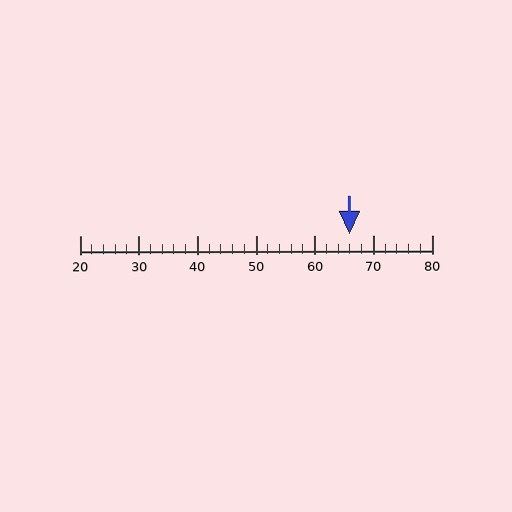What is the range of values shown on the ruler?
The ruler shows values from 20 to 80.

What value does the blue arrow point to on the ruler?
The blue arrow points to approximately 66.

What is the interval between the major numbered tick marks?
The major tick marks are spaced 10 units apart.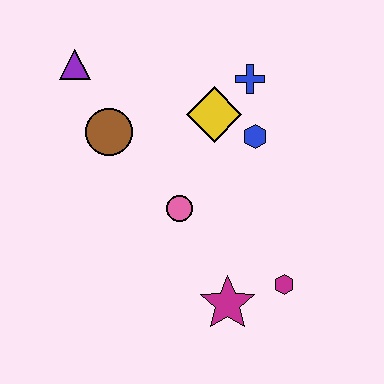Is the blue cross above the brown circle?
Yes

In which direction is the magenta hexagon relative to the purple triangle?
The magenta hexagon is below the purple triangle.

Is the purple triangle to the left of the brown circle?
Yes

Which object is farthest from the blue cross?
The magenta star is farthest from the blue cross.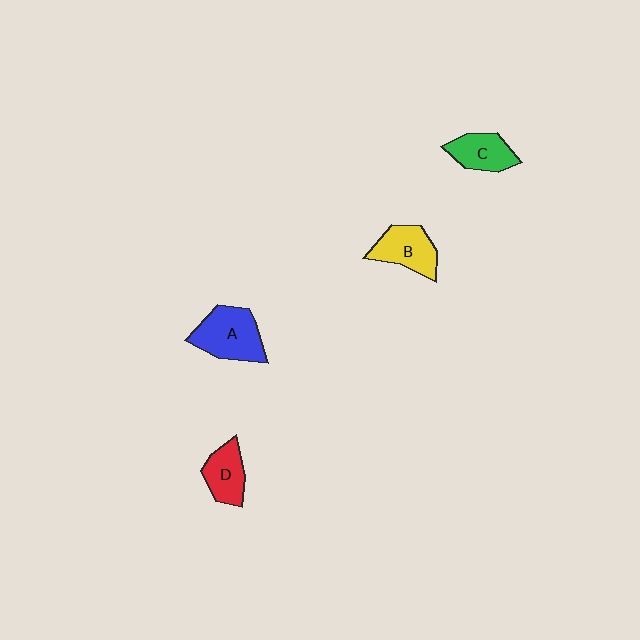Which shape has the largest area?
Shape A (blue).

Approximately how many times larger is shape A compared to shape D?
Approximately 1.5 times.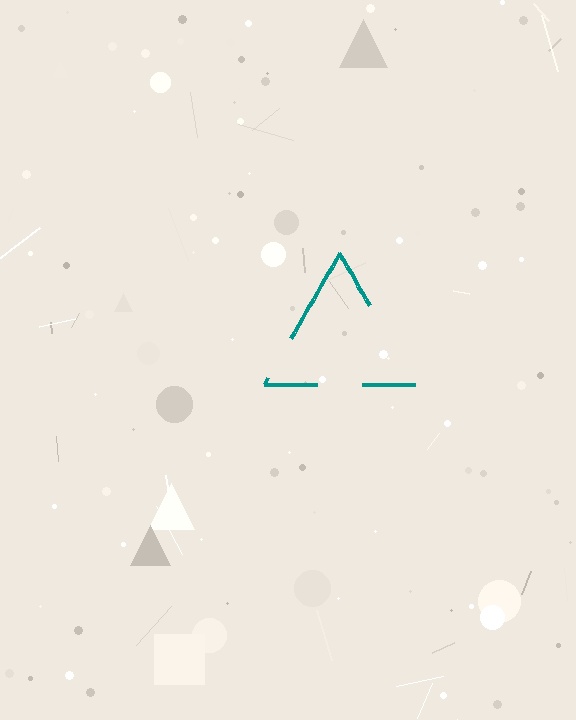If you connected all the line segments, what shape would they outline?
They would outline a triangle.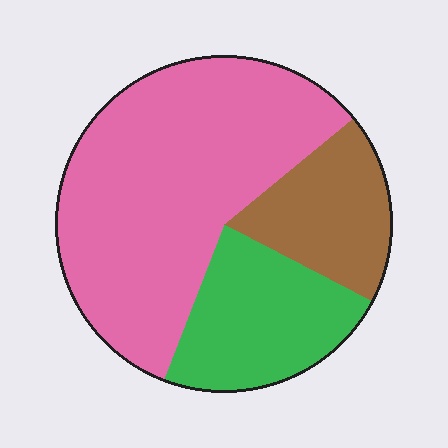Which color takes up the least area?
Brown, at roughly 20%.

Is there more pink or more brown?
Pink.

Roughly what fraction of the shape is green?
Green covers roughly 25% of the shape.